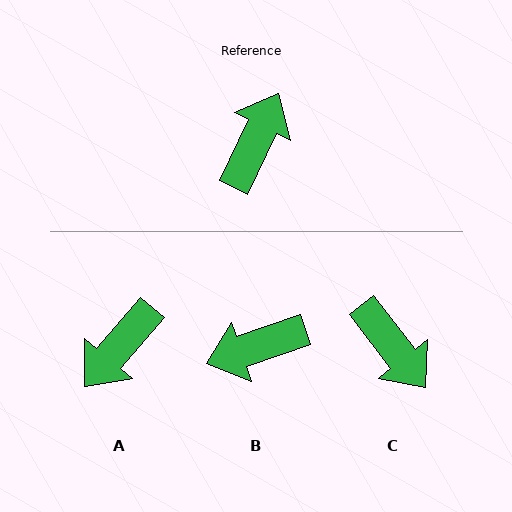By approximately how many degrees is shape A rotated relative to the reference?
Approximately 165 degrees counter-clockwise.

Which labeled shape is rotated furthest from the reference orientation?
A, about 165 degrees away.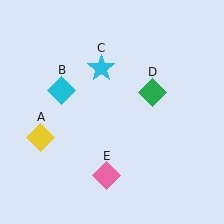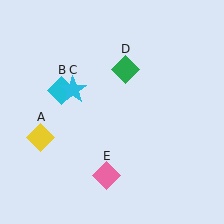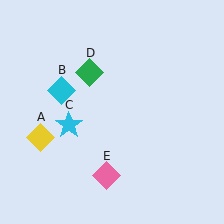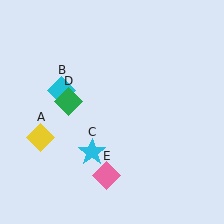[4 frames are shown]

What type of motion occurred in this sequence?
The cyan star (object C), green diamond (object D) rotated counterclockwise around the center of the scene.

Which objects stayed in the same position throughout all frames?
Yellow diamond (object A) and cyan diamond (object B) and pink diamond (object E) remained stationary.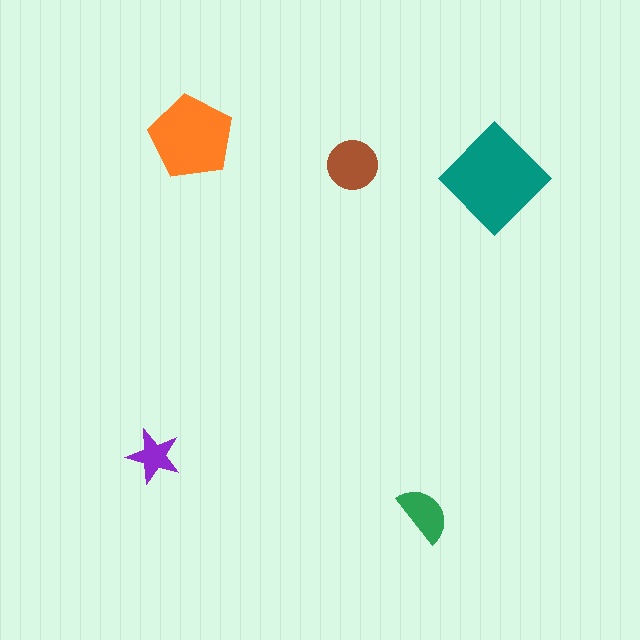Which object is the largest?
The teal diamond.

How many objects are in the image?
There are 5 objects in the image.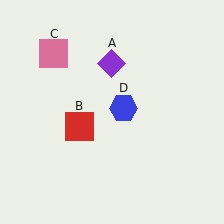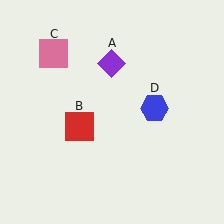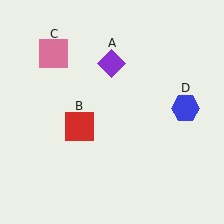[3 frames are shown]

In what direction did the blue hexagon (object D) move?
The blue hexagon (object D) moved right.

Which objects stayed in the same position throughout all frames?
Purple diamond (object A) and red square (object B) and pink square (object C) remained stationary.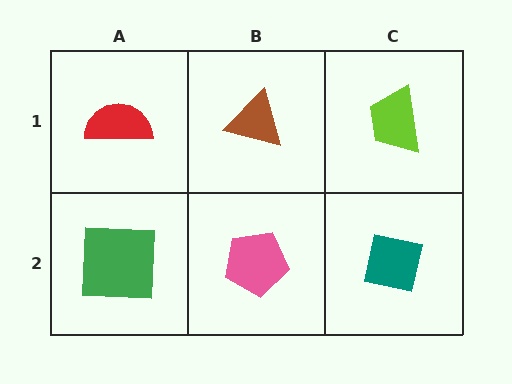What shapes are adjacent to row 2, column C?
A lime trapezoid (row 1, column C), a pink pentagon (row 2, column B).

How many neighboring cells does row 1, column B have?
3.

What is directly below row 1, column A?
A green square.